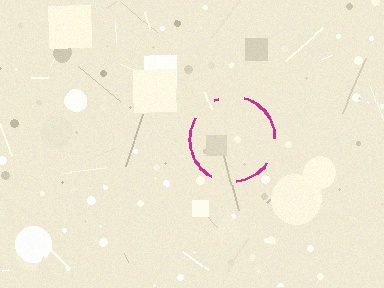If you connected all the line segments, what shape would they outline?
They would outline a circle.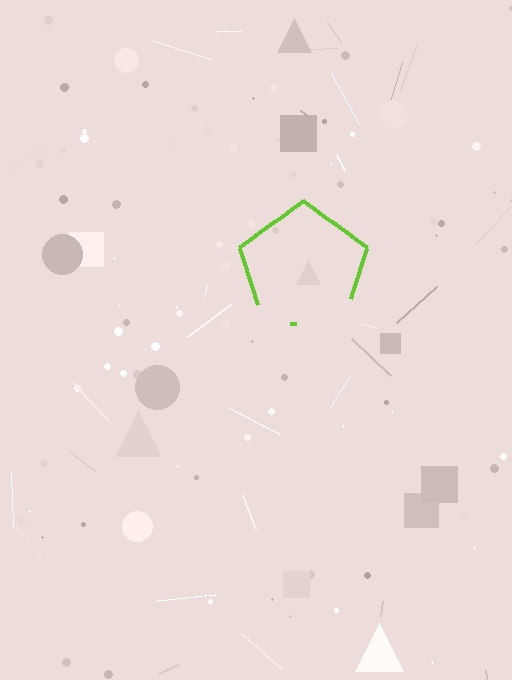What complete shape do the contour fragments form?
The contour fragments form a pentagon.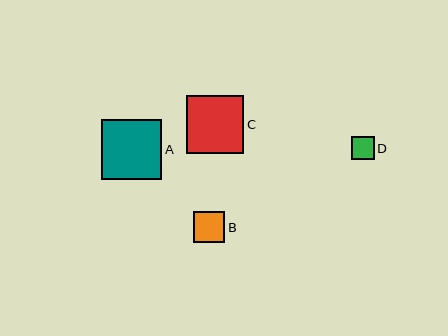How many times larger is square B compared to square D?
Square B is approximately 1.4 times the size of square D.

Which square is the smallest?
Square D is the smallest with a size of approximately 23 pixels.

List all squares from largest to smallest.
From largest to smallest: A, C, B, D.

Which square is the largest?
Square A is the largest with a size of approximately 60 pixels.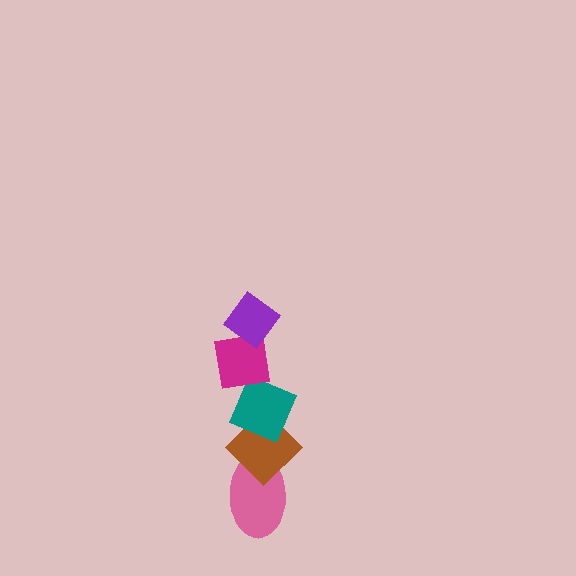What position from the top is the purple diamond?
The purple diamond is 1st from the top.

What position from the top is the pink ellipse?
The pink ellipse is 5th from the top.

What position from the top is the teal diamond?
The teal diamond is 3rd from the top.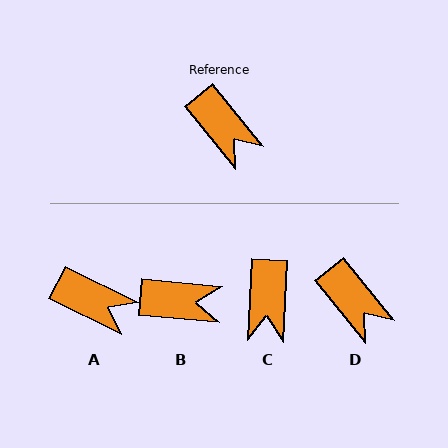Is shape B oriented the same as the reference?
No, it is off by about 46 degrees.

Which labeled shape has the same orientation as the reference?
D.